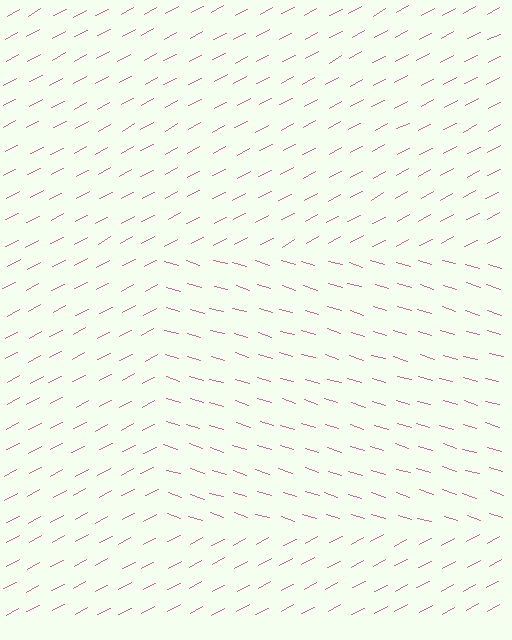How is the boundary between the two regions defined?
The boundary is defined purely by a change in line orientation (approximately 45 degrees difference). All lines are the same color and thickness.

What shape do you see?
I see a rectangle.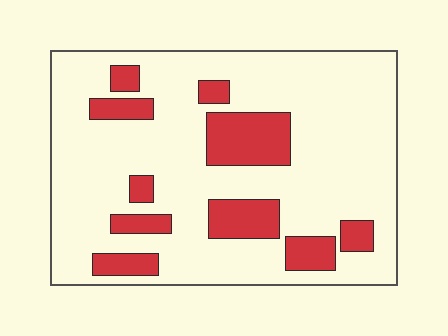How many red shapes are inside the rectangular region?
10.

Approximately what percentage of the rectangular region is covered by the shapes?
Approximately 20%.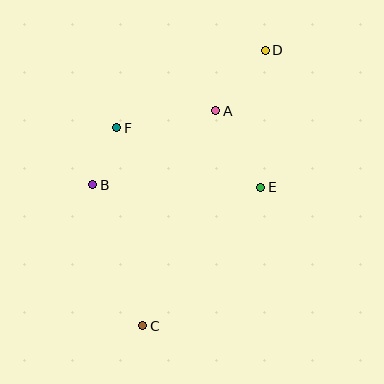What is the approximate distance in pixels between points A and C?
The distance between A and C is approximately 227 pixels.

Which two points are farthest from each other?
Points C and D are farthest from each other.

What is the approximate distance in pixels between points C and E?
The distance between C and E is approximately 182 pixels.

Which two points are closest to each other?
Points B and F are closest to each other.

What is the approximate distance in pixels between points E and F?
The distance between E and F is approximately 155 pixels.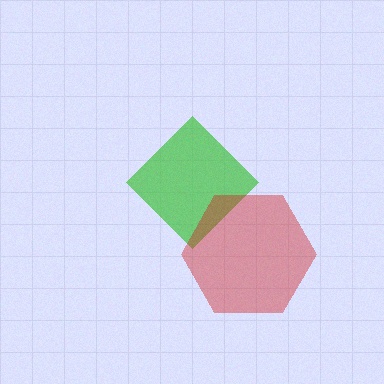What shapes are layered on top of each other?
The layered shapes are: a green diamond, a red hexagon.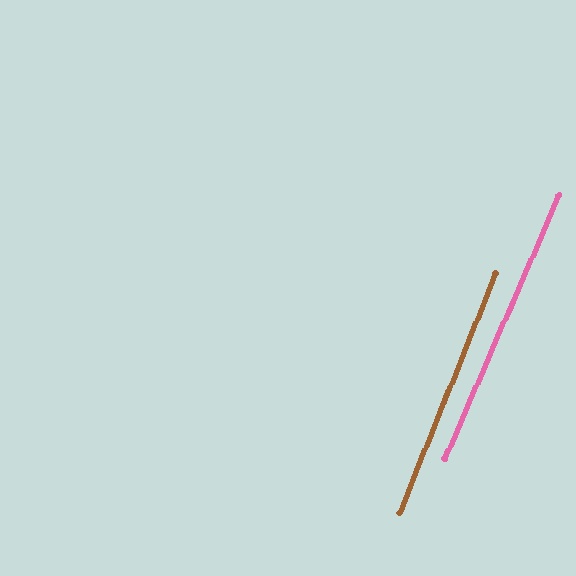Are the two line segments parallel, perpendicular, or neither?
Parallel — their directions differ by only 1.6°.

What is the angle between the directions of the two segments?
Approximately 2 degrees.